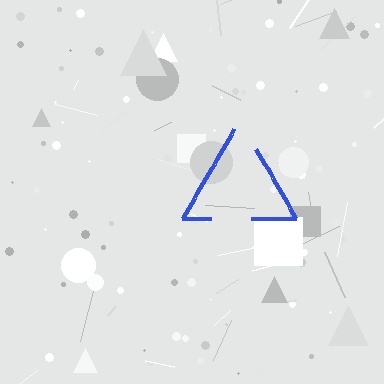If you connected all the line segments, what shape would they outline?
They would outline a triangle.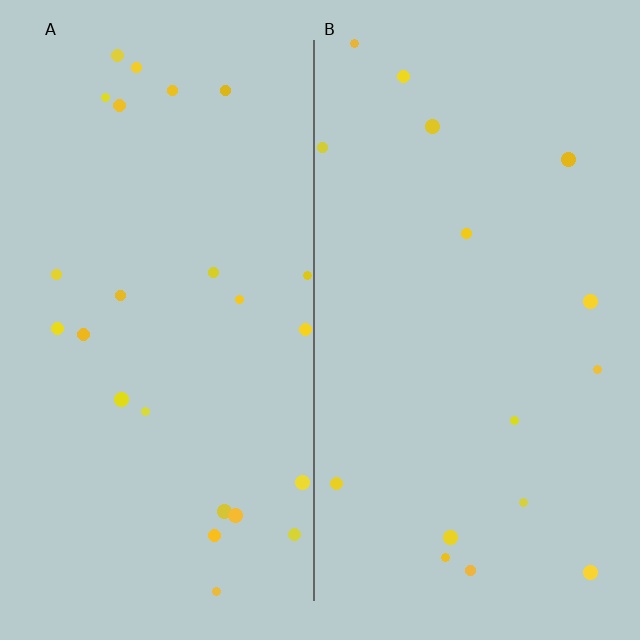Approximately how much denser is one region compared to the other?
Approximately 1.5× — region A over region B.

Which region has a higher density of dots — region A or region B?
A (the left).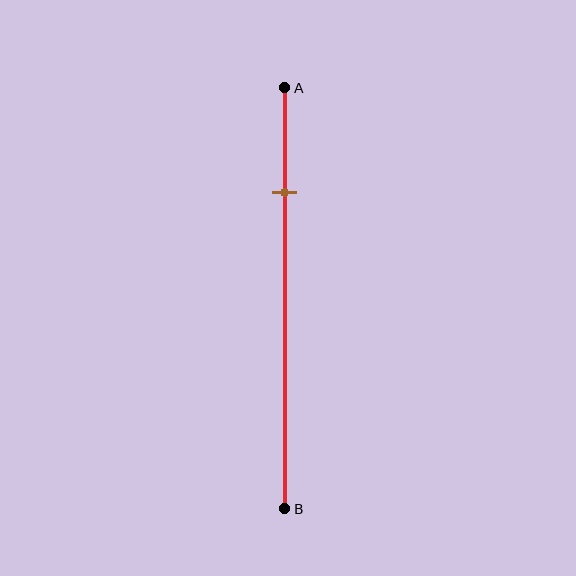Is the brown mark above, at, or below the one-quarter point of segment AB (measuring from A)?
The brown mark is approximately at the one-quarter point of segment AB.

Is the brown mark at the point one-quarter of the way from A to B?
Yes, the mark is approximately at the one-quarter point.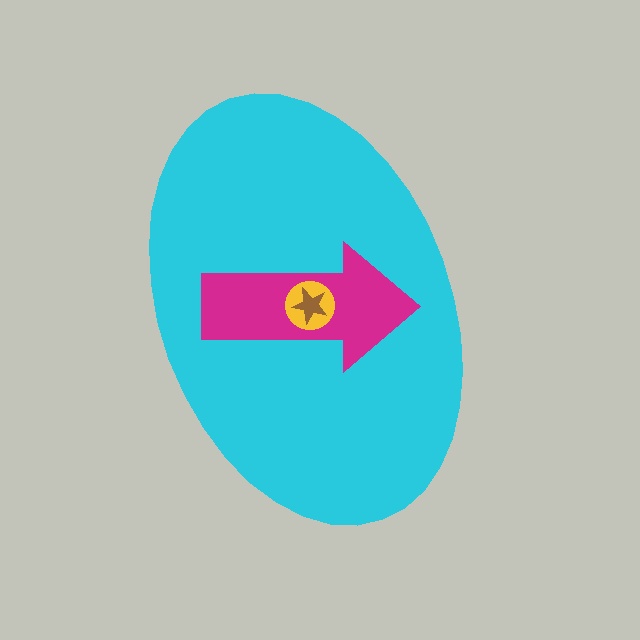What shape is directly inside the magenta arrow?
The yellow circle.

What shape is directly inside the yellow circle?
The brown star.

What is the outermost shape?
The cyan ellipse.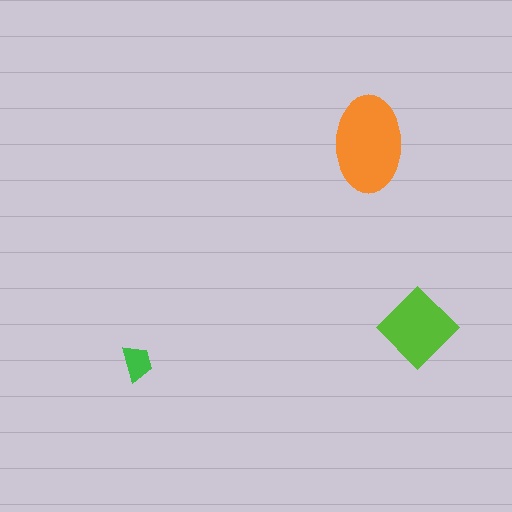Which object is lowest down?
The green trapezoid is bottommost.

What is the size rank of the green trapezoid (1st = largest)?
3rd.